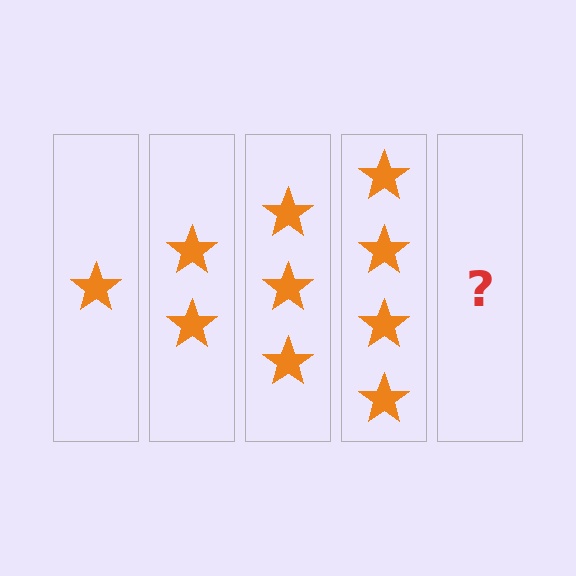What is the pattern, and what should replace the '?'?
The pattern is that each step adds one more star. The '?' should be 5 stars.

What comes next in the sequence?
The next element should be 5 stars.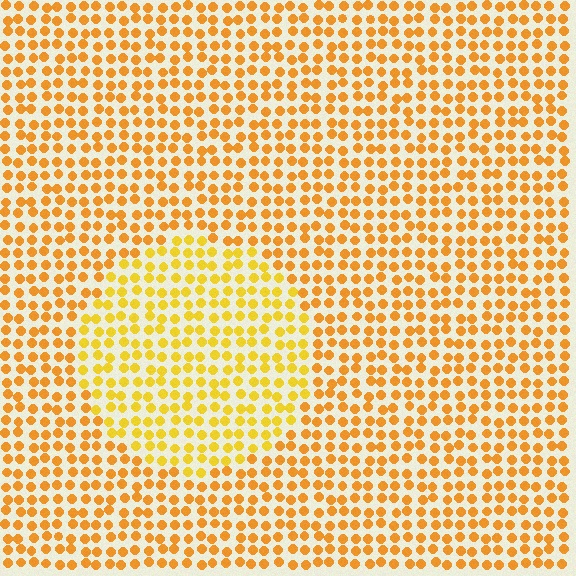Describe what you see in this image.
The image is filled with small orange elements in a uniform arrangement. A circle-shaped region is visible where the elements are tinted to a slightly different hue, forming a subtle color boundary.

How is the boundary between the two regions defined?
The boundary is defined purely by a slight shift in hue (about 19 degrees). Spacing, size, and orientation are identical on both sides.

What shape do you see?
I see a circle.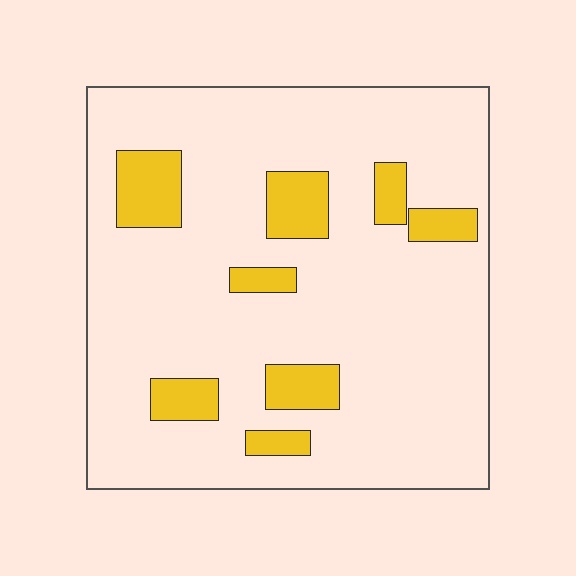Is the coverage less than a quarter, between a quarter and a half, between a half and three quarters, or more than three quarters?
Less than a quarter.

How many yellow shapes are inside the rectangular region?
8.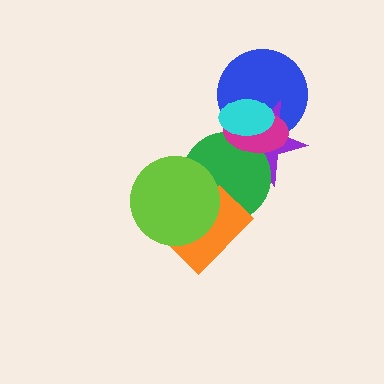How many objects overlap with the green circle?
5 objects overlap with the green circle.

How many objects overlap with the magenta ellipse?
4 objects overlap with the magenta ellipse.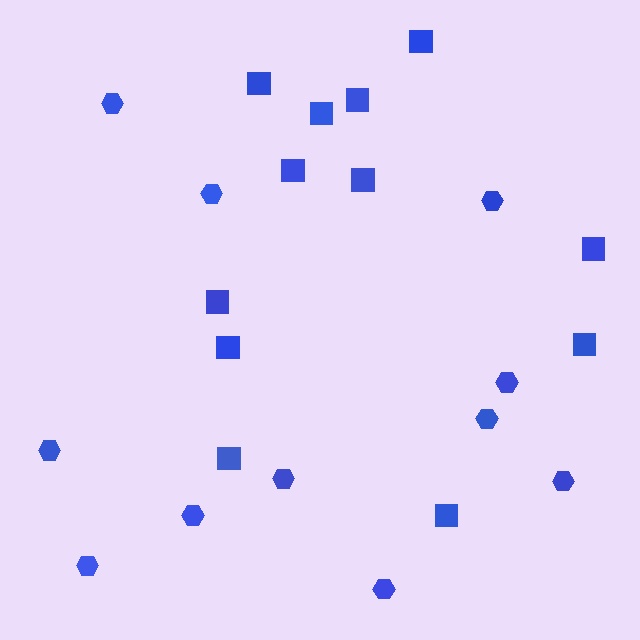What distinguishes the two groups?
There are 2 groups: one group of hexagons (11) and one group of squares (12).